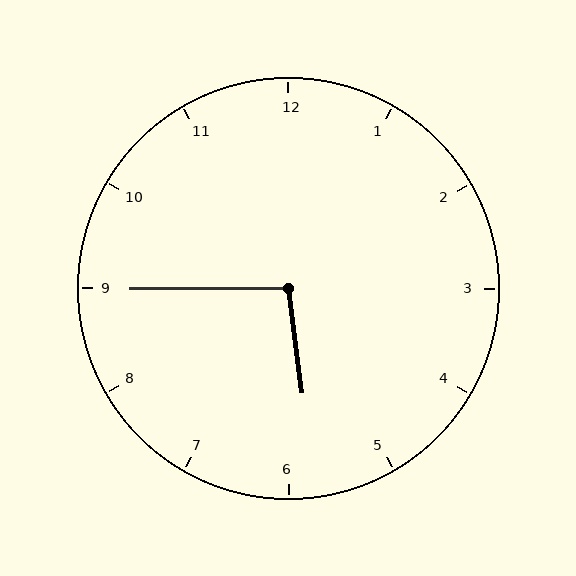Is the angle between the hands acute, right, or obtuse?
It is obtuse.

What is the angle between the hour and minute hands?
Approximately 98 degrees.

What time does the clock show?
5:45.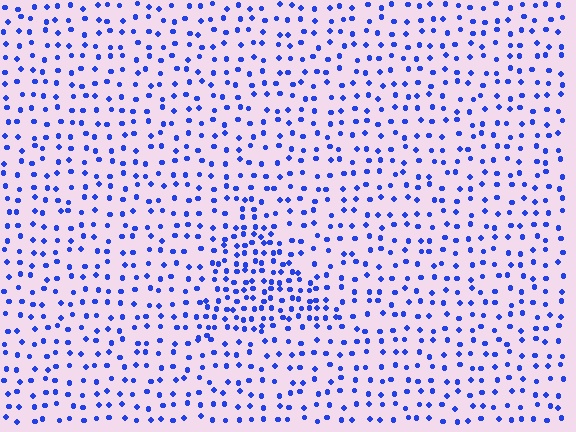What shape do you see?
I see a triangle.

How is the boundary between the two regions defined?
The boundary is defined by a change in element density (approximately 2.0x ratio). All elements are the same color, size, and shape.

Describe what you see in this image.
The image contains small blue elements arranged at two different densities. A triangle-shaped region is visible where the elements are more densely packed than the surrounding area.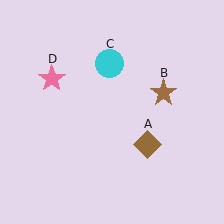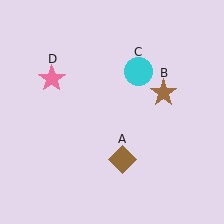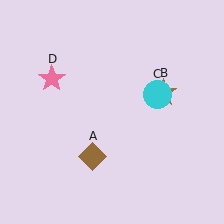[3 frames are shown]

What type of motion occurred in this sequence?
The brown diamond (object A), cyan circle (object C) rotated clockwise around the center of the scene.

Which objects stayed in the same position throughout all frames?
Brown star (object B) and pink star (object D) remained stationary.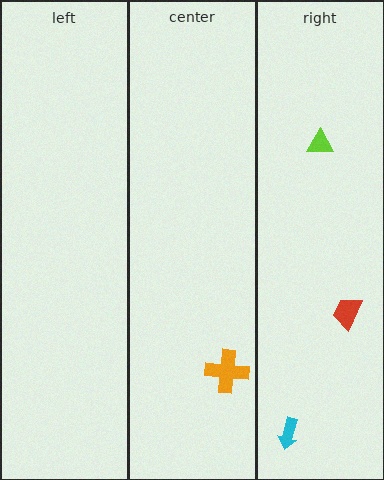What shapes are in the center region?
The orange cross.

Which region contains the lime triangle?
The right region.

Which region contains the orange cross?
The center region.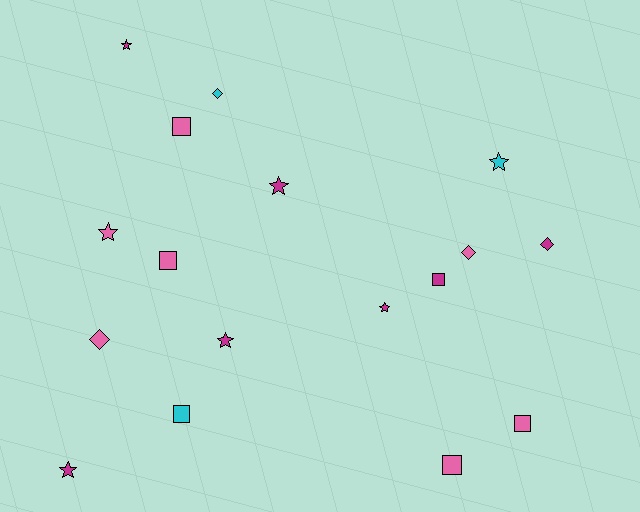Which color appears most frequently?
Pink, with 7 objects.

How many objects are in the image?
There are 17 objects.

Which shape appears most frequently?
Star, with 7 objects.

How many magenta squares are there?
There is 1 magenta square.